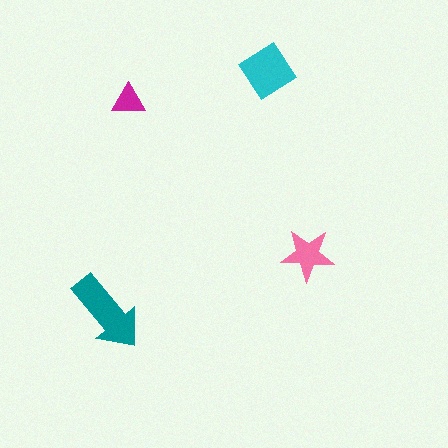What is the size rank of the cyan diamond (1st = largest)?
2nd.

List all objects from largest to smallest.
The teal arrow, the cyan diamond, the pink star, the magenta triangle.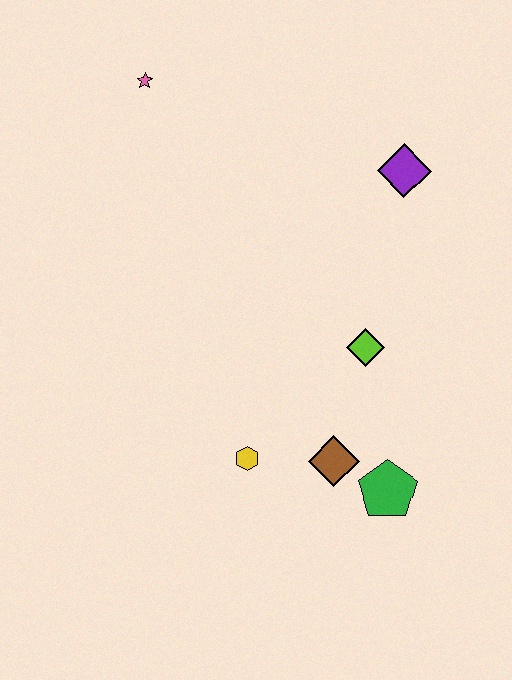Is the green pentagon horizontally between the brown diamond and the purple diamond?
Yes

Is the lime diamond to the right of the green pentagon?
No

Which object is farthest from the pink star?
The green pentagon is farthest from the pink star.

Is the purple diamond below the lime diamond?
No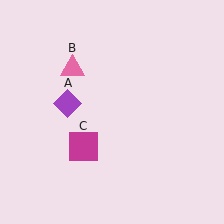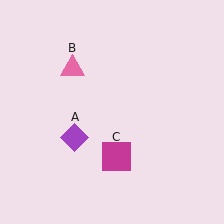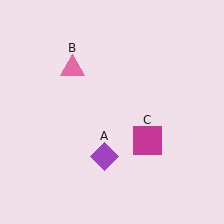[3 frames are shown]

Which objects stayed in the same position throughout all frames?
Pink triangle (object B) remained stationary.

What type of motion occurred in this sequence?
The purple diamond (object A), magenta square (object C) rotated counterclockwise around the center of the scene.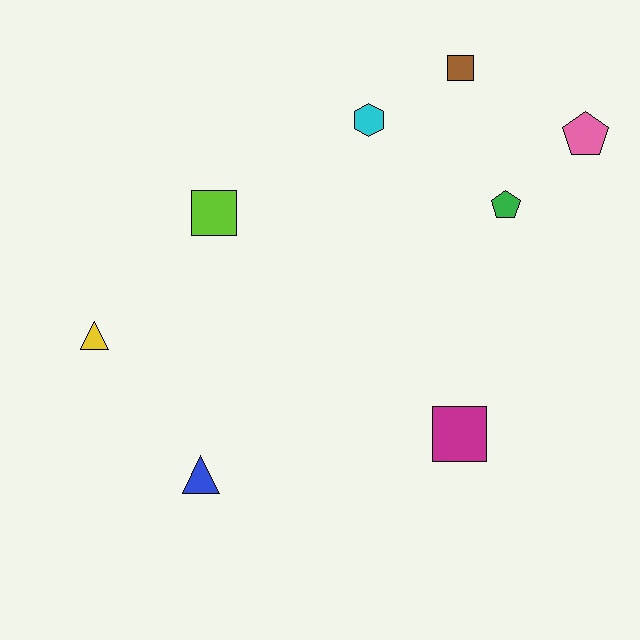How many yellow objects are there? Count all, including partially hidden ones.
There is 1 yellow object.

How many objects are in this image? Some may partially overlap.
There are 8 objects.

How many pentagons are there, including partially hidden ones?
There are 2 pentagons.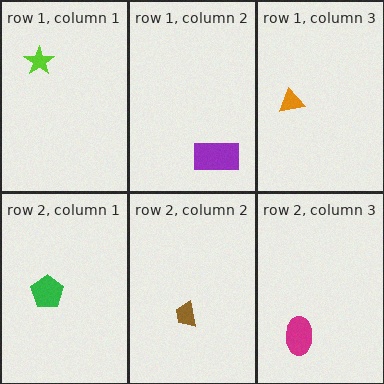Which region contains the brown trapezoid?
The row 2, column 2 region.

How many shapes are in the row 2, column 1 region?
1.